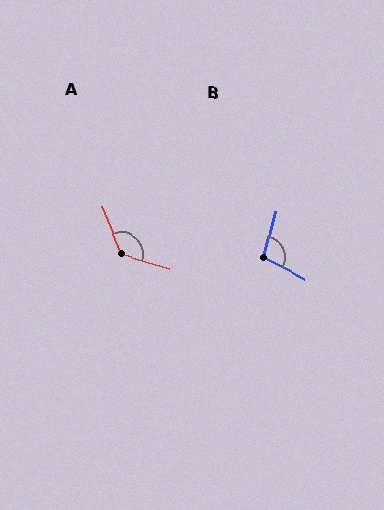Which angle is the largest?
A, at approximately 129 degrees.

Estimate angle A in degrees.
Approximately 129 degrees.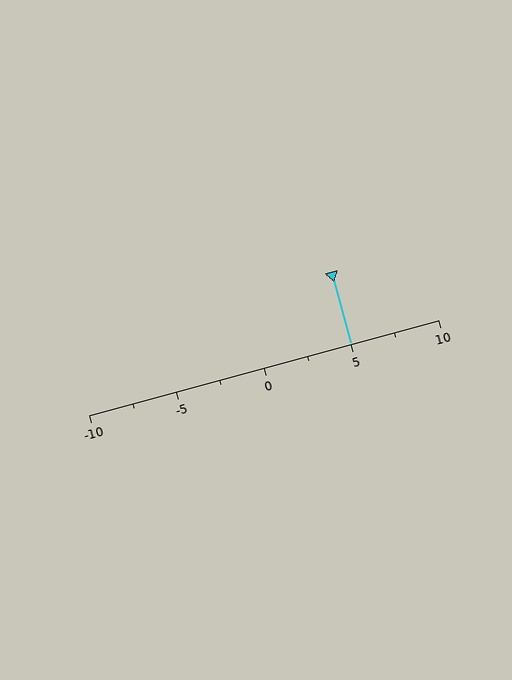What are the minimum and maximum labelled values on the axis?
The axis runs from -10 to 10.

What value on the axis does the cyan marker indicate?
The marker indicates approximately 5.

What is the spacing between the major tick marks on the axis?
The major ticks are spaced 5 apart.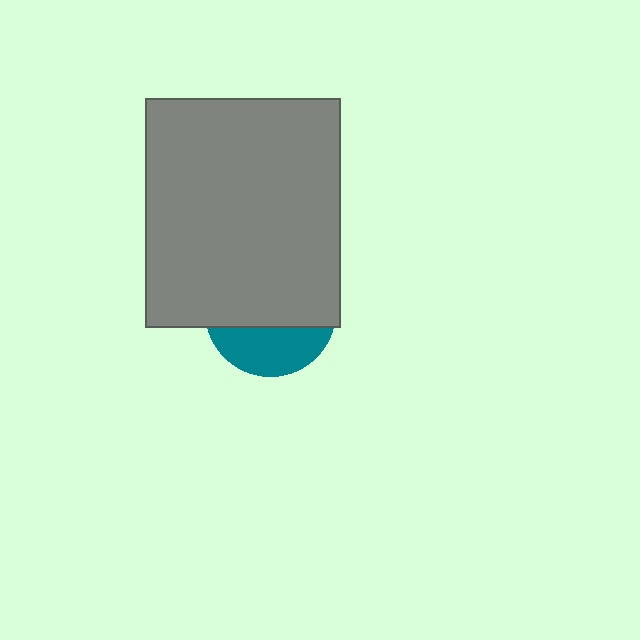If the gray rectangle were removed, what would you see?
You would see the complete teal circle.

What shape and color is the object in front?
The object in front is a gray rectangle.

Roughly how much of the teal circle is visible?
A small part of it is visible (roughly 35%).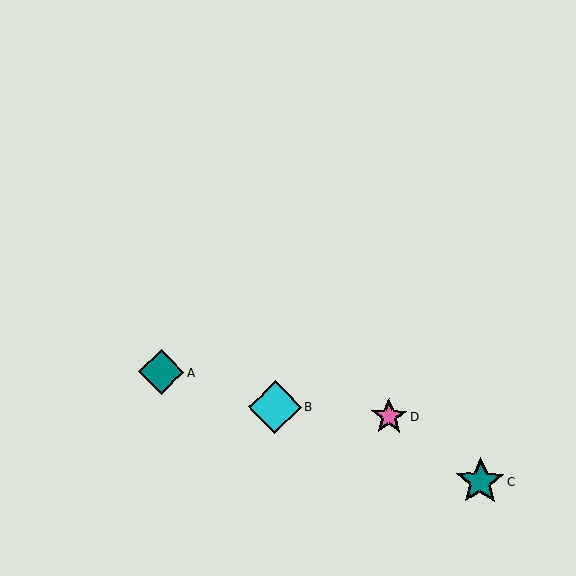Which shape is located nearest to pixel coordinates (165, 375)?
The teal diamond (labeled A) at (161, 372) is nearest to that location.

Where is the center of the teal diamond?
The center of the teal diamond is at (161, 372).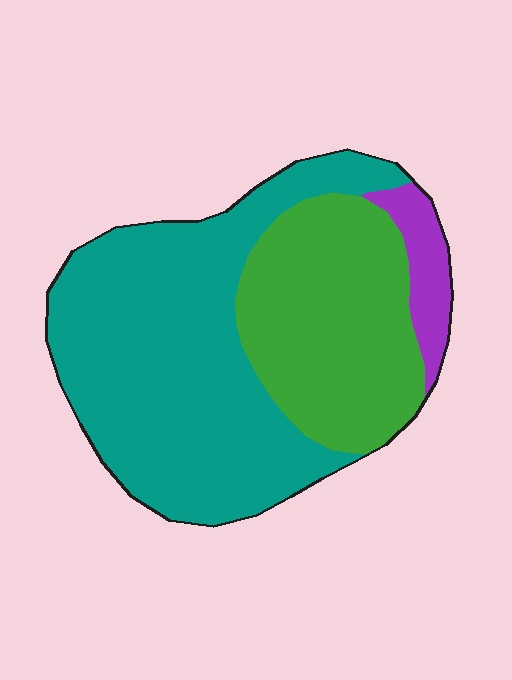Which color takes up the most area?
Teal, at roughly 60%.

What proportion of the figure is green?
Green takes up about one third (1/3) of the figure.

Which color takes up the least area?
Purple, at roughly 5%.